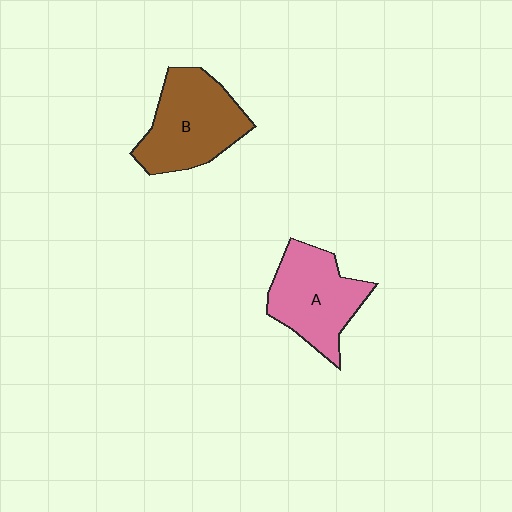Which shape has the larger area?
Shape B (brown).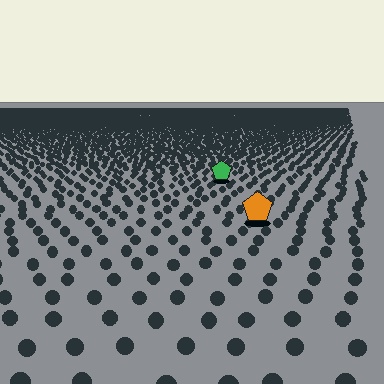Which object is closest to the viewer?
The orange pentagon is closest. The texture marks near it are larger and more spread out.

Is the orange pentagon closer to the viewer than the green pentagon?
Yes. The orange pentagon is closer — you can tell from the texture gradient: the ground texture is coarser near it.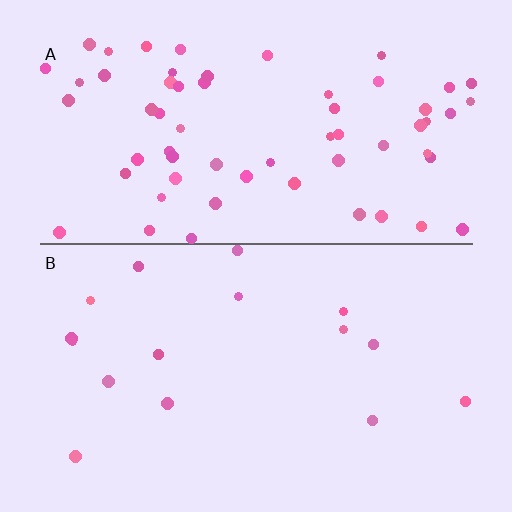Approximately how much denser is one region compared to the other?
Approximately 3.9× — region A over region B.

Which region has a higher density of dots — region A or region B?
A (the top).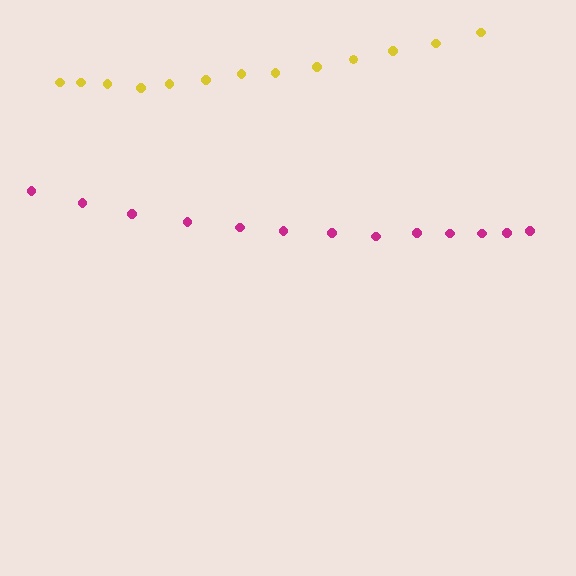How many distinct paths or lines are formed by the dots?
There are 2 distinct paths.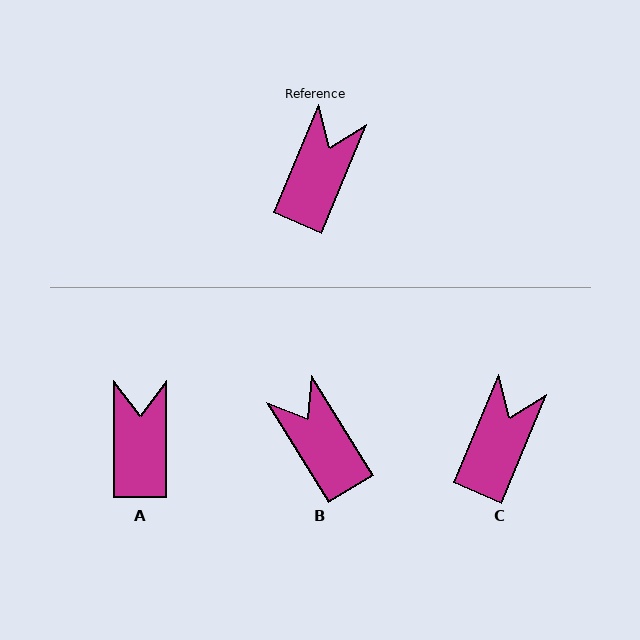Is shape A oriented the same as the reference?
No, it is off by about 23 degrees.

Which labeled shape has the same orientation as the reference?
C.